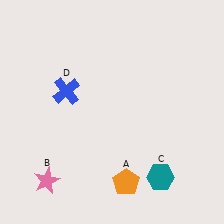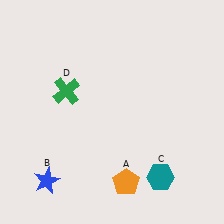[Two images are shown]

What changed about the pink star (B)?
In Image 1, B is pink. In Image 2, it changed to blue.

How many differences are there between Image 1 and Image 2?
There are 2 differences between the two images.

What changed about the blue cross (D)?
In Image 1, D is blue. In Image 2, it changed to green.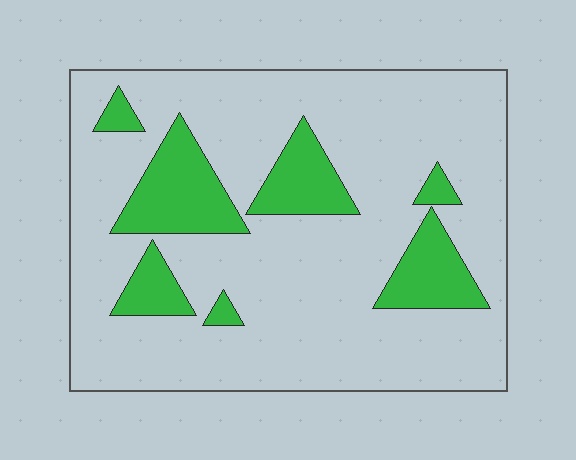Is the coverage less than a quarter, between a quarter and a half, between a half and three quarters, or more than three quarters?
Less than a quarter.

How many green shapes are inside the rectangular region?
7.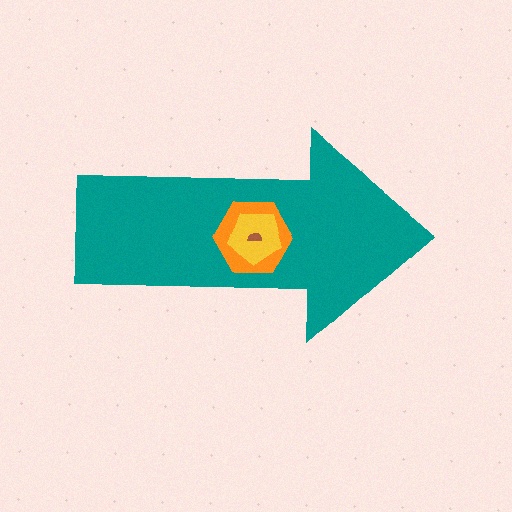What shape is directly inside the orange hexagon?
The yellow pentagon.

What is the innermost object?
The brown semicircle.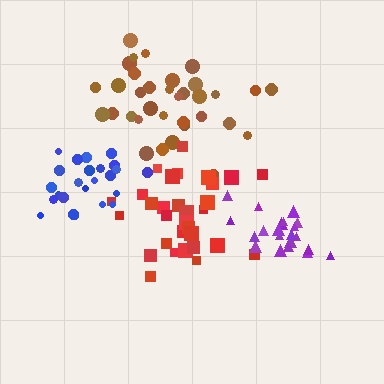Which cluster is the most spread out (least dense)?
Brown.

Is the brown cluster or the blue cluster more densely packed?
Blue.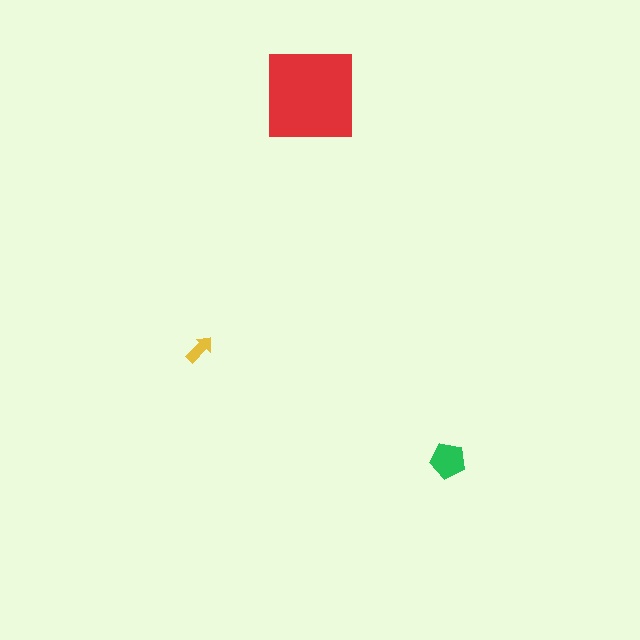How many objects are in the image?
There are 3 objects in the image.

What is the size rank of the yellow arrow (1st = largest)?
3rd.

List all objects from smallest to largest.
The yellow arrow, the green pentagon, the red square.